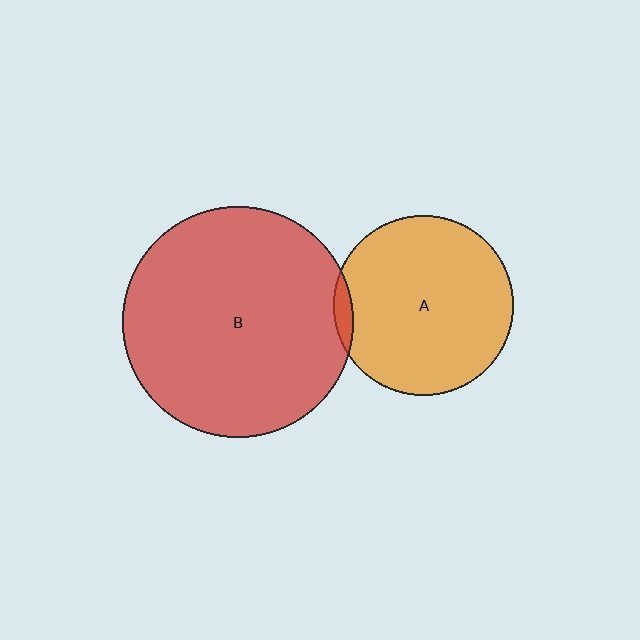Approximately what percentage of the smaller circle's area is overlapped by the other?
Approximately 5%.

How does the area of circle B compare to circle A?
Approximately 1.6 times.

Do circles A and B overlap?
Yes.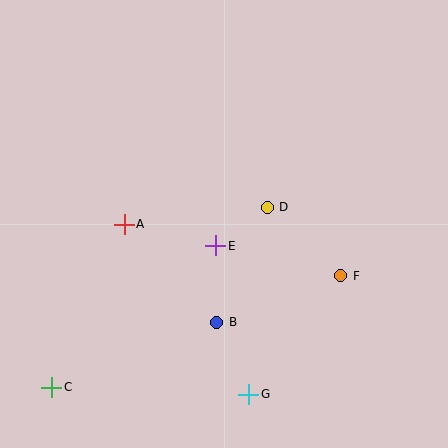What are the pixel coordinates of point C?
Point C is at (52, 387).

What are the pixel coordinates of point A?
Point A is at (124, 224).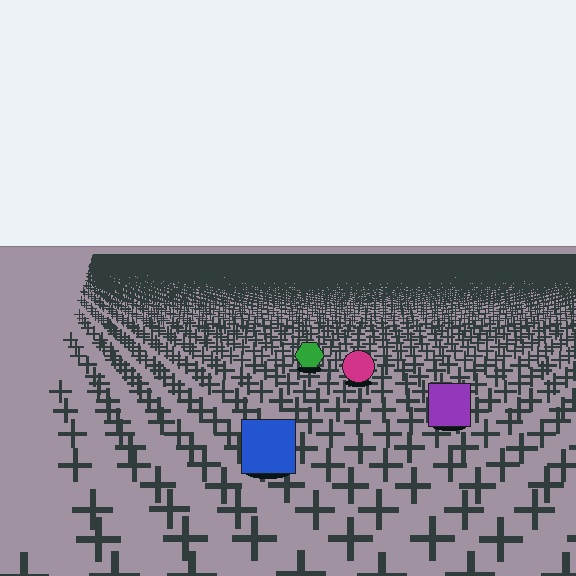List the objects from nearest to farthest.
From nearest to farthest: the blue square, the purple square, the magenta circle, the green hexagon.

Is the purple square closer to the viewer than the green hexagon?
Yes. The purple square is closer — you can tell from the texture gradient: the ground texture is coarser near it.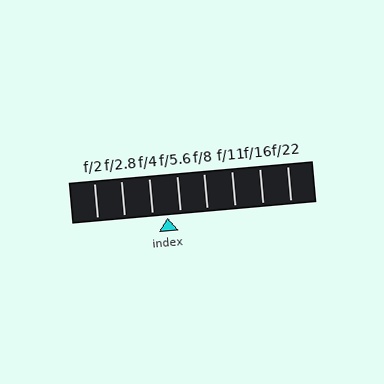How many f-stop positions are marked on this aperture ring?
There are 8 f-stop positions marked.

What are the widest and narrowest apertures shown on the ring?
The widest aperture shown is f/2 and the narrowest is f/22.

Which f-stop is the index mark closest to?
The index mark is closest to f/5.6.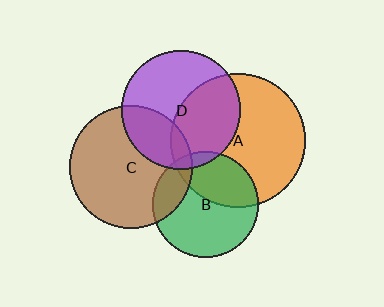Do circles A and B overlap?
Yes.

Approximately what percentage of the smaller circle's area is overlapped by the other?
Approximately 35%.